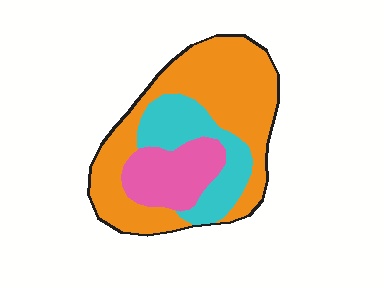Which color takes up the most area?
Orange, at roughly 55%.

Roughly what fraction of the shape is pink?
Pink takes up about one fifth (1/5) of the shape.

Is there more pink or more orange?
Orange.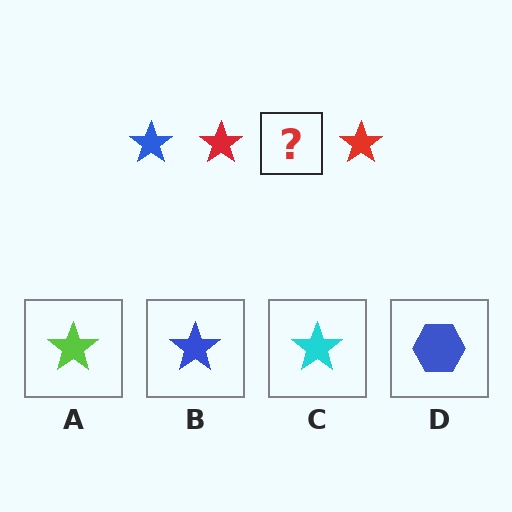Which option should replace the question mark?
Option B.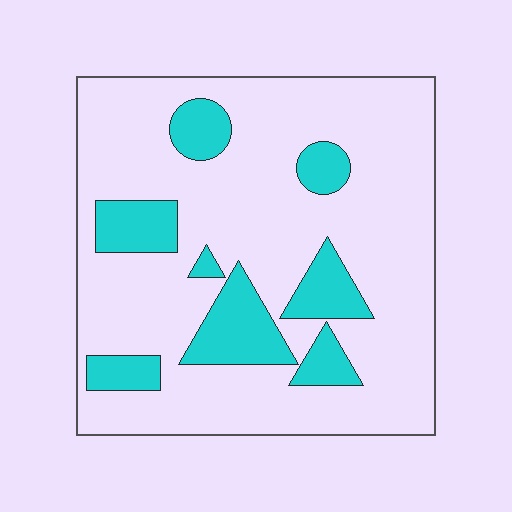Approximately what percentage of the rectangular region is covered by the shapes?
Approximately 20%.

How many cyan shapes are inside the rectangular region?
8.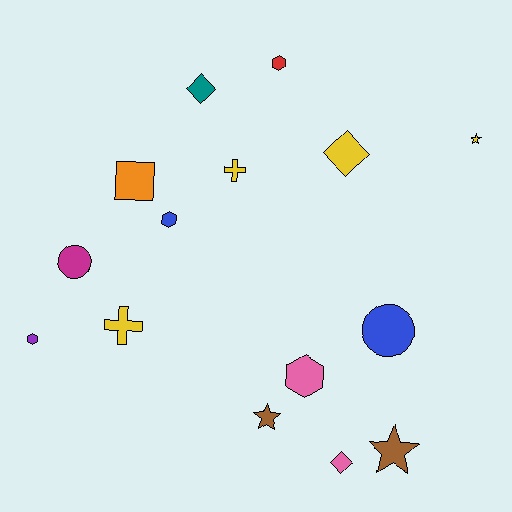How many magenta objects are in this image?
There is 1 magenta object.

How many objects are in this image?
There are 15 objects.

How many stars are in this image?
There are 3 stars.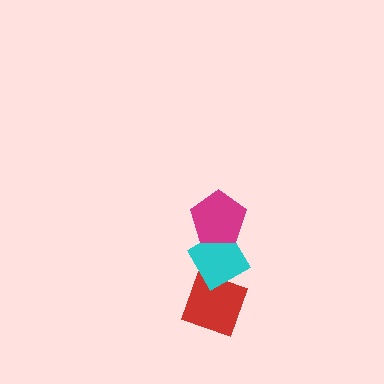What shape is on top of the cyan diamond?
The magenta pentagon is on top of the cyan diamond.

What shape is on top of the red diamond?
The cyan diamond is on top of the red diamond.